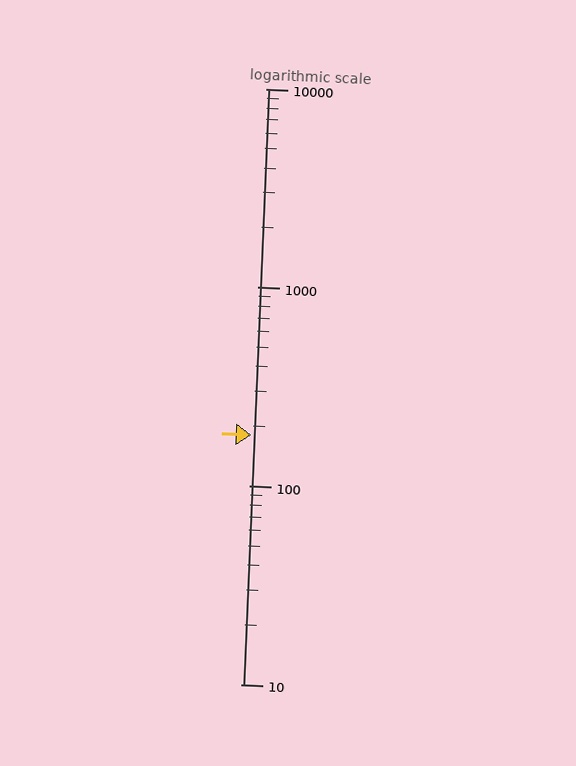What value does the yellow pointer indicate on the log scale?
The pointer indicates approximately 180.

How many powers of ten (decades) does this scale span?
The scale spans 3 decades, from 10 to 10000.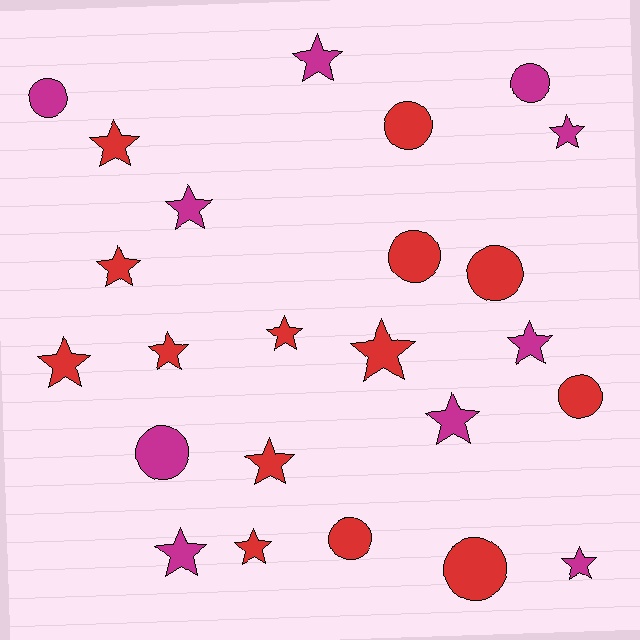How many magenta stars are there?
There are 7 magenta stars.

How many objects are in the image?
There are 24 objects.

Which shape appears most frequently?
Star, with 15 objects.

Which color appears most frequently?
Red, with 14 objects.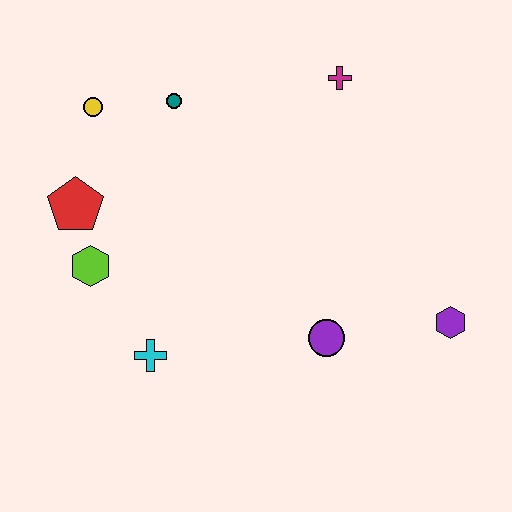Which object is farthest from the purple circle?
The yellow circle is farthest from the purple circle.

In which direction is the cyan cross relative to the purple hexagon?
The cyan cross is to the left of the purple hexagon.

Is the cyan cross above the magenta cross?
No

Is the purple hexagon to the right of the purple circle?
Yes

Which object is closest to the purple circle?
The purple hexagon is closest to the purple circle.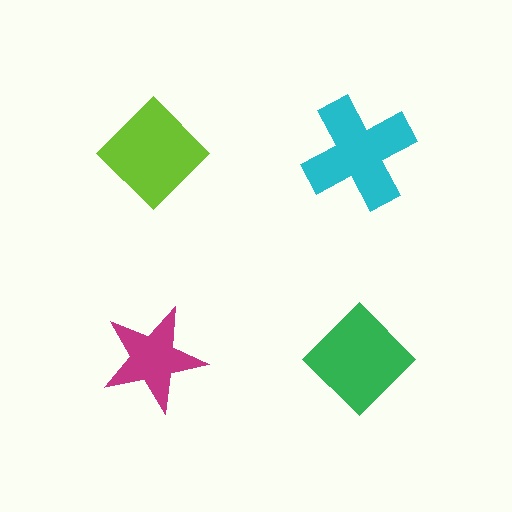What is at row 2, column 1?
A magenta star.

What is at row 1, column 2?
A cyan cross.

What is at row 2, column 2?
A green diamond.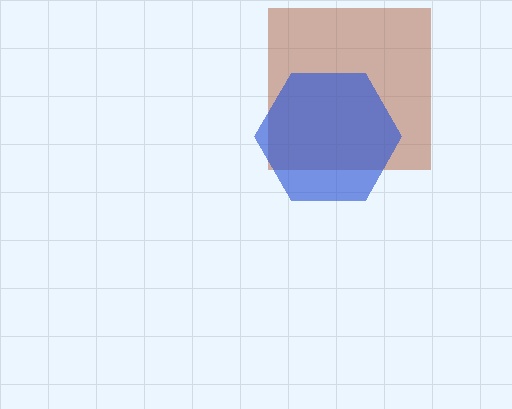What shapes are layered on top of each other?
The layered shapes are: a brown square, a blue hexagon.